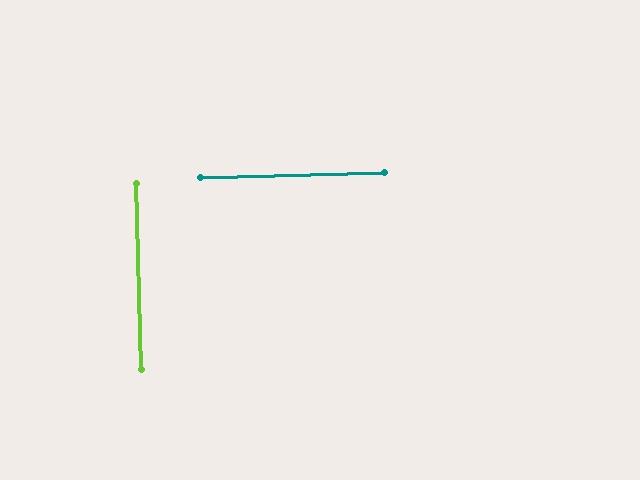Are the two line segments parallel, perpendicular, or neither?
Perpendicular — they meet at approximately 90°.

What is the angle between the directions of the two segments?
Approximately 90 degrees.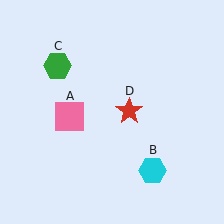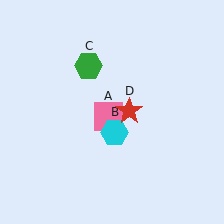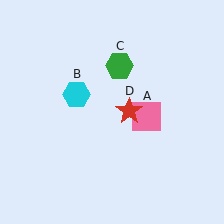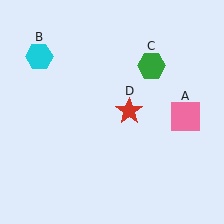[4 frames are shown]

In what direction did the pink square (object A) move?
The pink square (object A) moved right.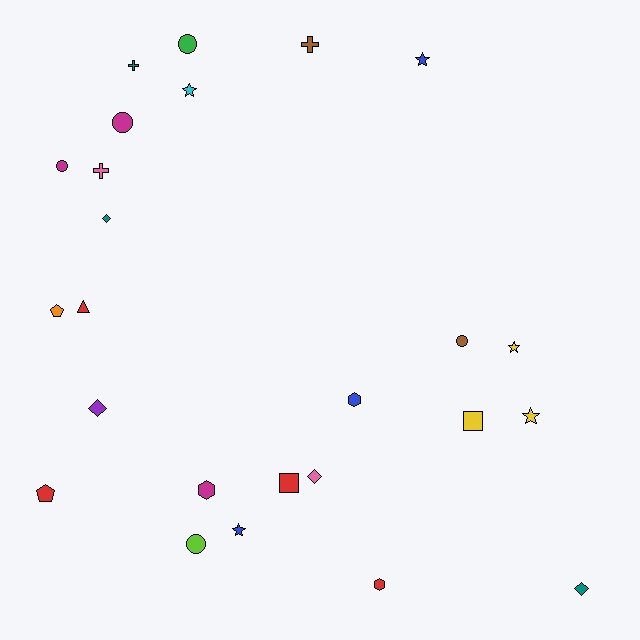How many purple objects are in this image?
There is 1 purple object.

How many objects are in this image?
There are 25 objects.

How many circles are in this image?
There are 5 circles.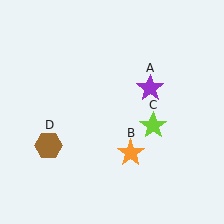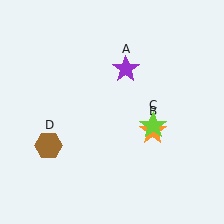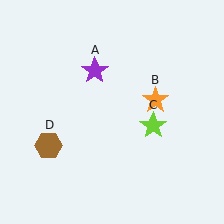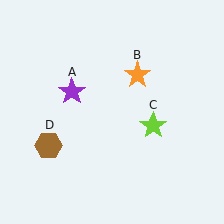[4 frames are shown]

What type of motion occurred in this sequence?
The purple star (object A), orange star (object B) rotated counterclockwise around the center of the scene.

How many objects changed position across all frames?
2 objects changed position: purple star (object A), orange star (object B).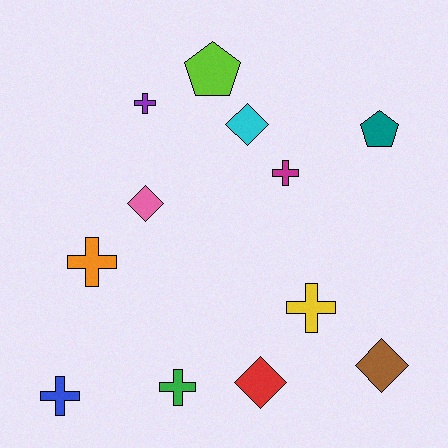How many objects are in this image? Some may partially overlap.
There are 12 objects.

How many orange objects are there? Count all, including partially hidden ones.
There is 1 orange object.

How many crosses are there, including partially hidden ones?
There are 6 crosses.